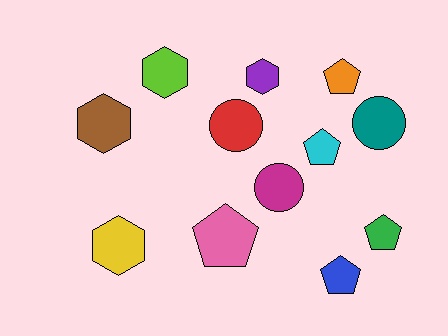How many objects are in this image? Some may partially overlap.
There are 12 objects.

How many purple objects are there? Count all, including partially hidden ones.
There is 1 purple object.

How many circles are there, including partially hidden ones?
There are 3 circles.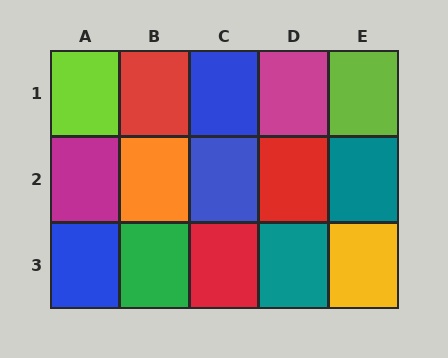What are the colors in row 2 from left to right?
Magenta, orange, blue, red, teal.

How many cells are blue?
3 cells are blue.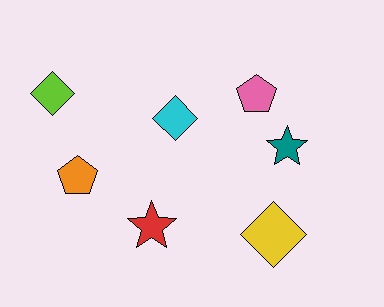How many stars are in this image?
There are 2 stars.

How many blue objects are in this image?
There are no blue objects.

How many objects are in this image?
There are 7 objects.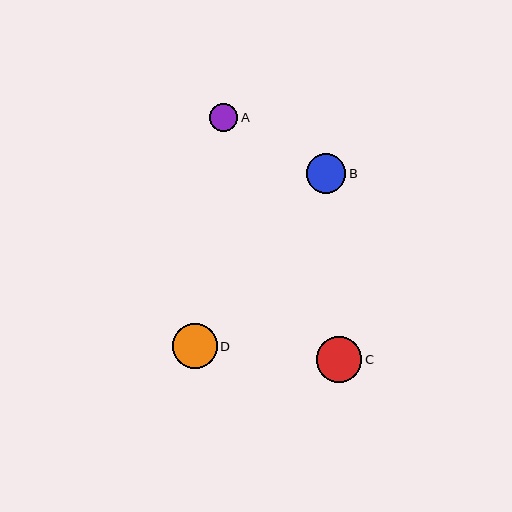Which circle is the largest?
Circle C is the largest with a size of approximately 45 pixels.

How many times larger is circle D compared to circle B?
Circle D is approximately 1.1 times the size of circle B.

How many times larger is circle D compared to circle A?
Circle D is approximately 1.6 times the size of circle A.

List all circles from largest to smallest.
From largest to smallest: C, D, B, A.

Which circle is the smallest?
Circle A is the smallest with a size of approximately 28 pixels.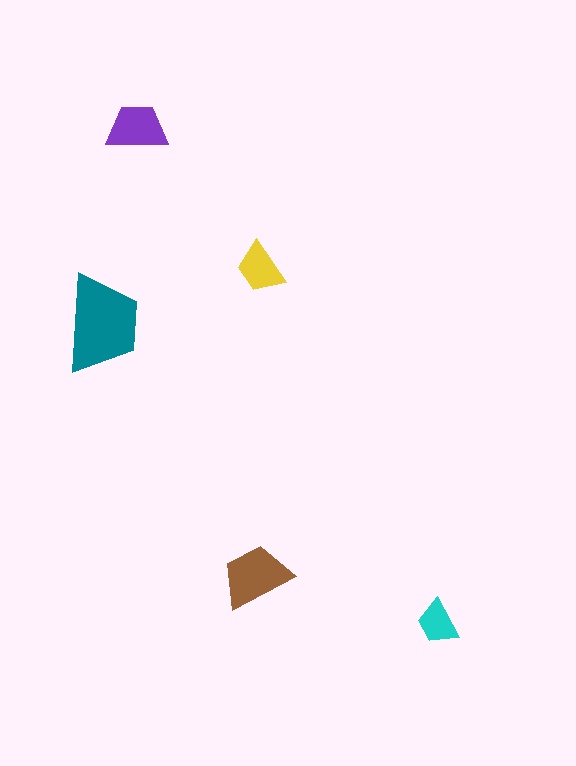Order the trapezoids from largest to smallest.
the teal one, the brown one, the purple one, the yellow one, the cyan one.